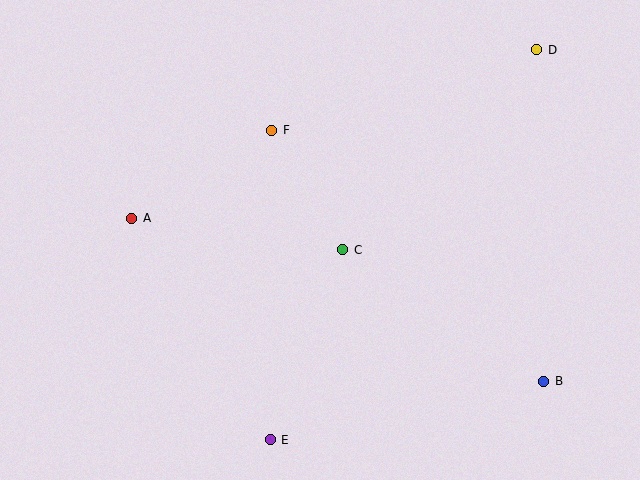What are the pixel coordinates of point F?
Point F is at (272, 130).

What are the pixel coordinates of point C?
Point C is at (343, 250).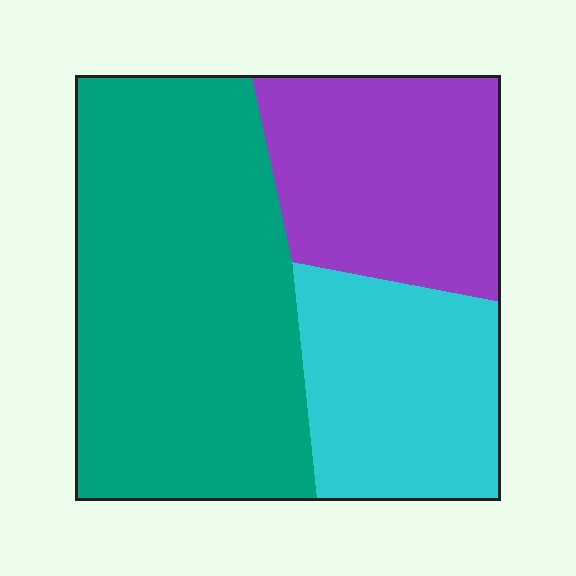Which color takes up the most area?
Teal, at roughly 50%.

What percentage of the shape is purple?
Purple covers around 25% of the shape.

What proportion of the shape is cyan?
Cyan takes up about one quarter (1/4) of the shape.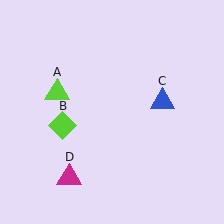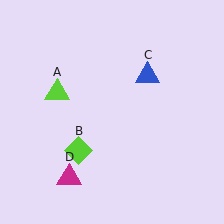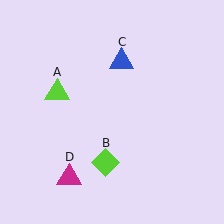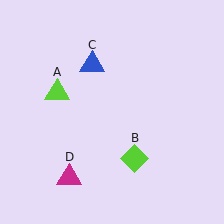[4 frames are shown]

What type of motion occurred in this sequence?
The lime diamond (object B), blue triangle (object C) rotated counterclockwise around the center of the scene.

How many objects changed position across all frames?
2 objects changed position: lime diamond (object B), blue triangle (object C).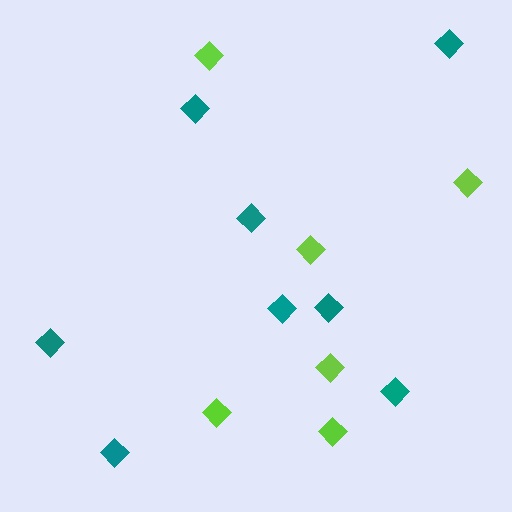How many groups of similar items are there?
There are 2 groups: one group of lime diamonds (6) and one group of teal diamonds (8).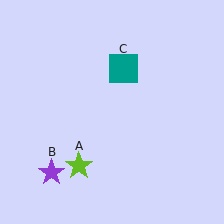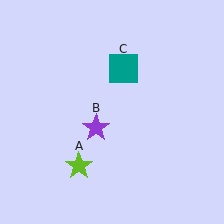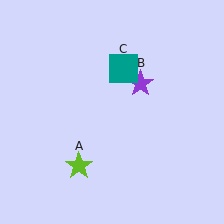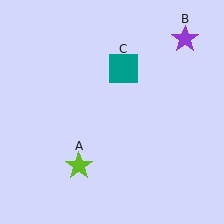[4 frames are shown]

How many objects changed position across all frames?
1 object changed position: purple star (object B).